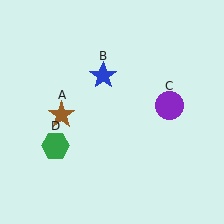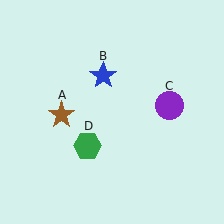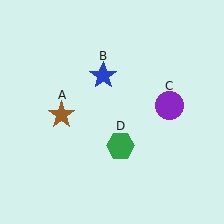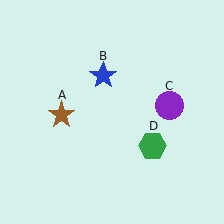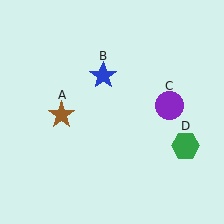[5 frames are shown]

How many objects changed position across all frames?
1 object changed position: green hexagon (object D).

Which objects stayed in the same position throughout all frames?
Brown star (object A) and blue star (object B) and purple circle (object C) remained stationary.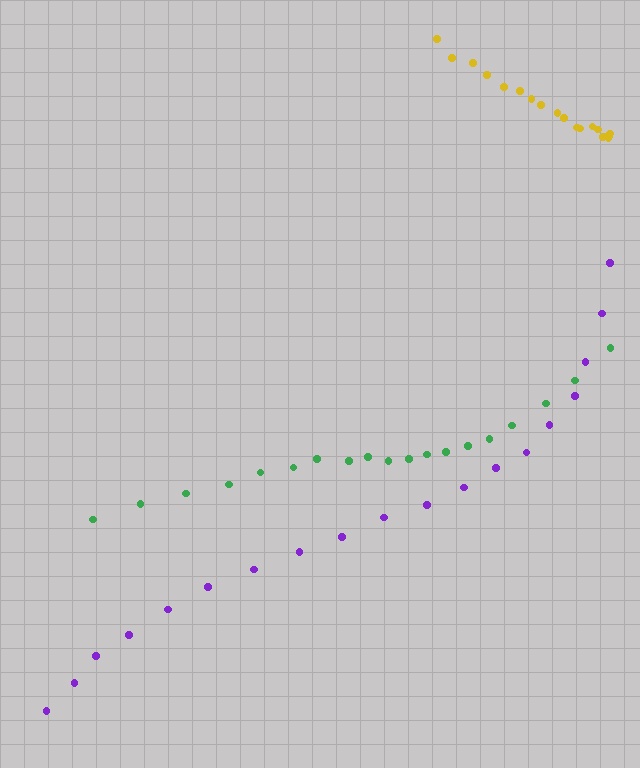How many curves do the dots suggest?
There are 3 distinct paths.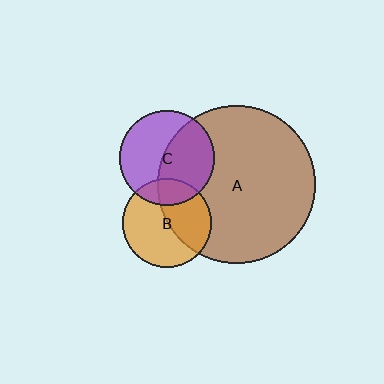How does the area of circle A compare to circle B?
Approximately 3.2 times.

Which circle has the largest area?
Circle A (brown).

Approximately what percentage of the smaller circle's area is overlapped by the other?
Approximately 50%.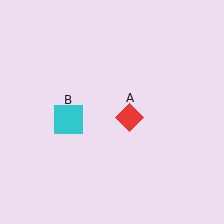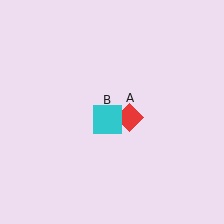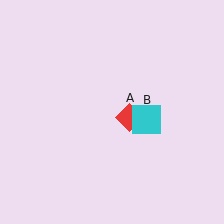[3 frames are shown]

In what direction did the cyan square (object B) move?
The cyan square (object B) moved right.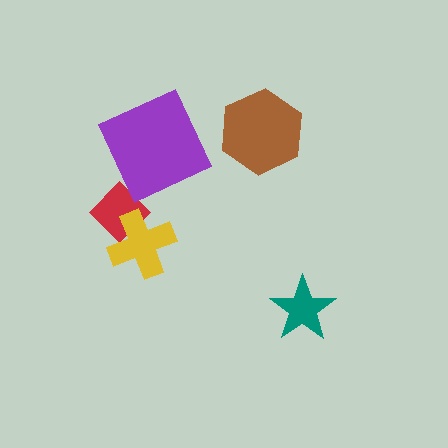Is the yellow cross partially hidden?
No, no other shape covers it.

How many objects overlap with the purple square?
0 objects overlap with the purple square.